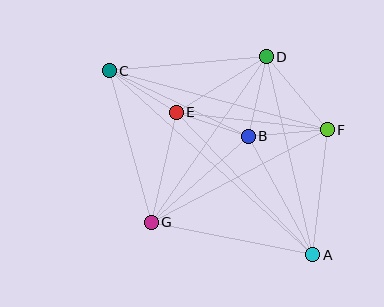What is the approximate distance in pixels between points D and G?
The distance between D and G is approximately 202 pixels.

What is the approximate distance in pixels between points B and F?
The distance between B and F is approximately 79 pixels.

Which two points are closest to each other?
Points B and E are closest to each other.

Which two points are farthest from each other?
Points A and C are farthest from each other.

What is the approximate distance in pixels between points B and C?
The distance between B and C is approximately 154 pixels.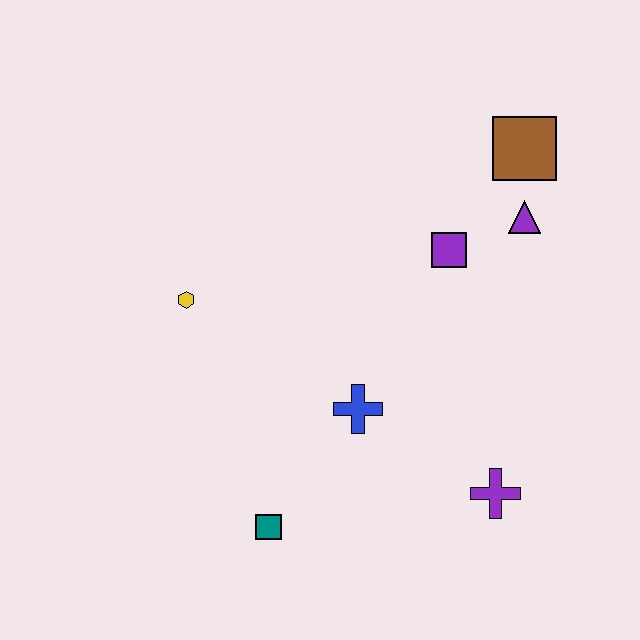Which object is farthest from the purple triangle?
The teal square is farthest from the purple triangle.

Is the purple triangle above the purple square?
Yes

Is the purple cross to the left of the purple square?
No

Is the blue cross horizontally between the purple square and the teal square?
Yes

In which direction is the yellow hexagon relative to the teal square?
The yellow hexagon is above the teal square.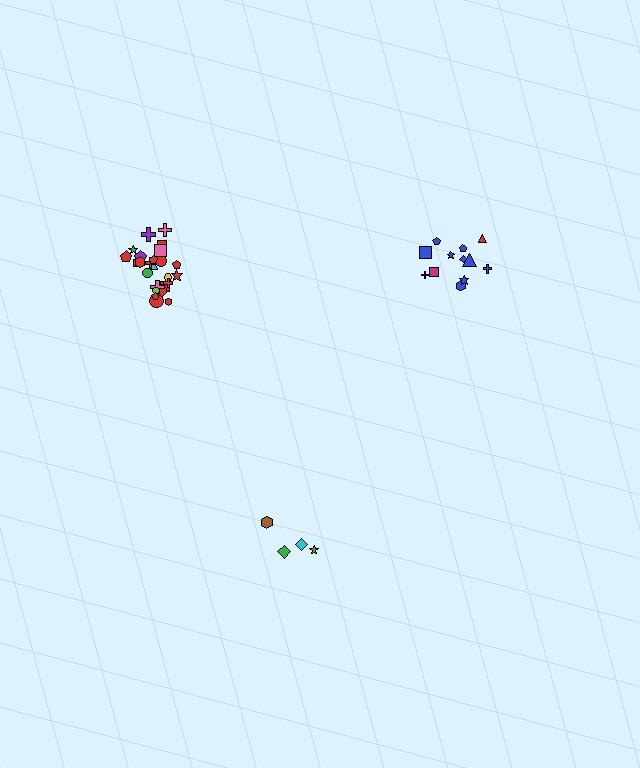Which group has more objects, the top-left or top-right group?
The top-left group.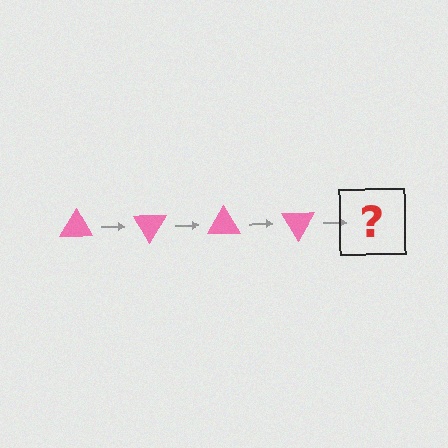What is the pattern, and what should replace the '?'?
The pattern is that the triangle rotates 60 degrees each step. The '?' should be a pink triangle rotated 240 degrees.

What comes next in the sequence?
The next element should be a pink triangle rotated 240 degrees.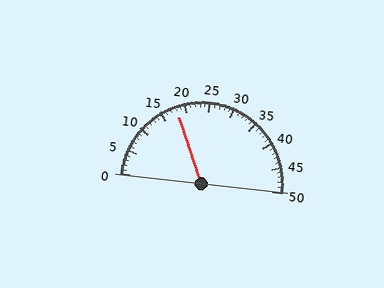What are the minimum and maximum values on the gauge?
The gauge ranges from 0 to 50.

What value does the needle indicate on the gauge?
The needle indicates approximately 18.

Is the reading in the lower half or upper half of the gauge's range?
The reading is in the lower half of the range (0 to 50).